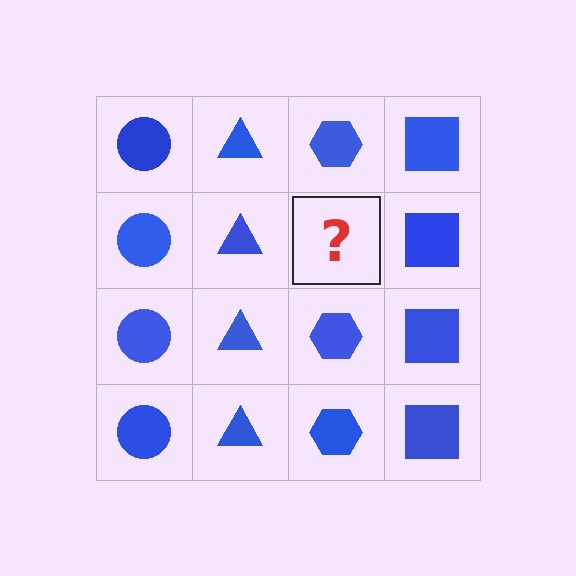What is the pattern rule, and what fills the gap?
The rule is that each column has a consistent shape. The gap should be filled with a blue hexagon.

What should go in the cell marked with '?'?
The missing cell should contain a blue hexagon.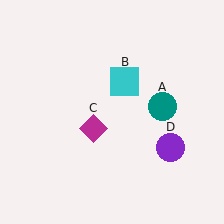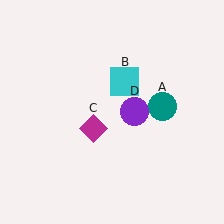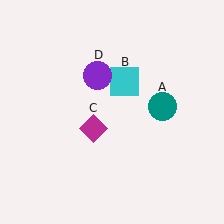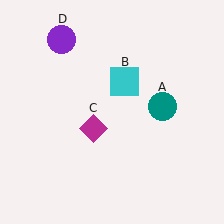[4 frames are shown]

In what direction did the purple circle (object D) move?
The purple circle (object D) moved up and to the left.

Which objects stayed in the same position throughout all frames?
Teal circle (object A) and cyan square (object B) and magenta diamond (object C) remained stationary.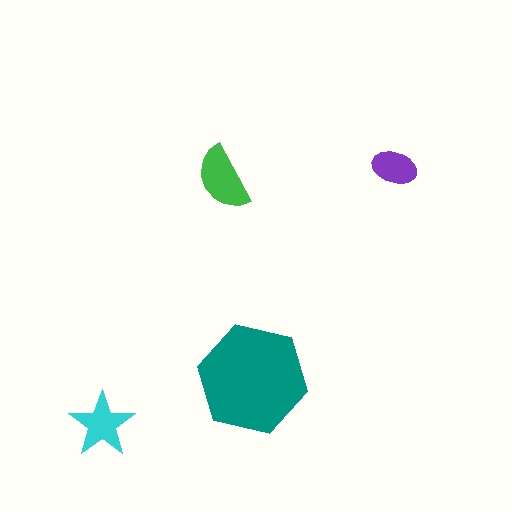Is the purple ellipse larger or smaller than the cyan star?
Smaller.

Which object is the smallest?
The purple ellipse.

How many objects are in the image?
There are 4 objects in the image.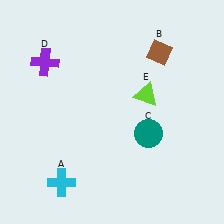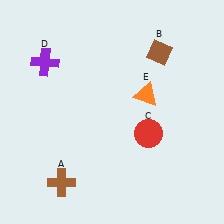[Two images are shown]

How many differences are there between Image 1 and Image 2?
There are 3 differences between the two images.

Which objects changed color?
A changed from cyan to brown. C changed from teal to red. E changed from lime to orange.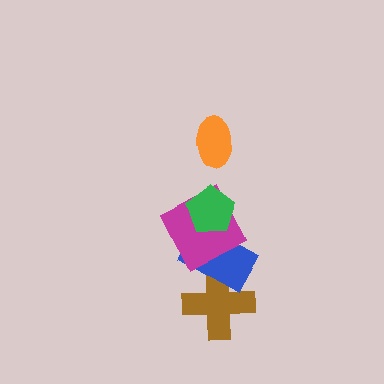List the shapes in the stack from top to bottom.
From top to bottom: the orange ellipse, the green pentagon, the magenta square, the blue rectangle, the brown cross.